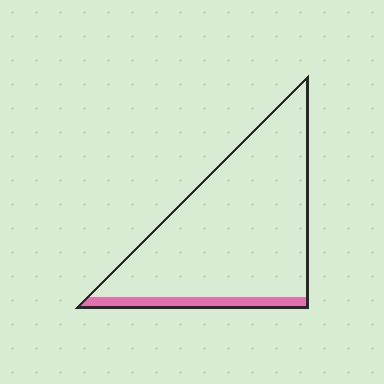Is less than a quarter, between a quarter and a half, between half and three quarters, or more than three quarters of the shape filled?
Less than a quarter.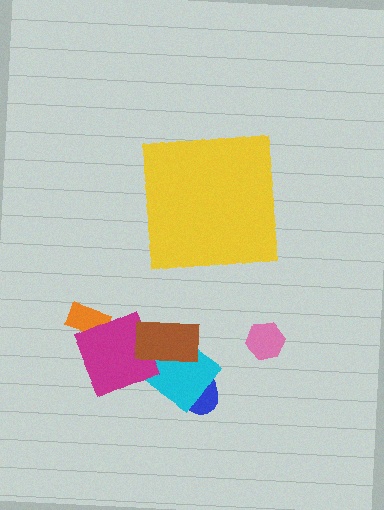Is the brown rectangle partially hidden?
No, the brown rectangle is fully visible.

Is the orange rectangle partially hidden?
No, the orange rectangle is fully visible.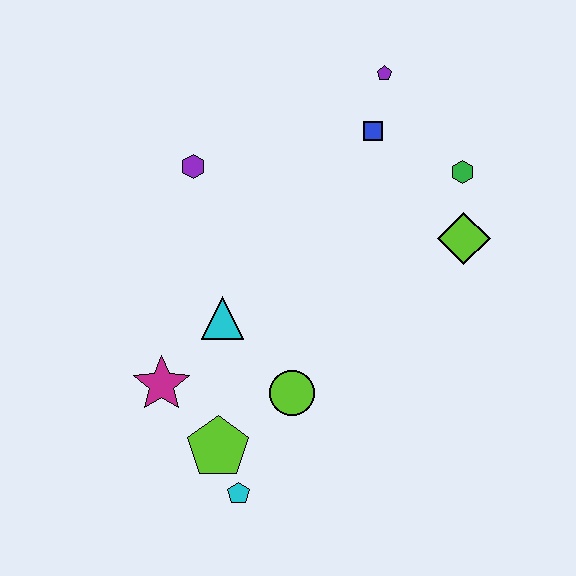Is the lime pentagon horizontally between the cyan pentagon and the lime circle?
No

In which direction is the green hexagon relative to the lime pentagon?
The green hexagon is above the lime pentagon.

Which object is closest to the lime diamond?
The green hexagon is closest to the lime diamond.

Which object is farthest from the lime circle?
The purple pentagon is farthest from the lime circle.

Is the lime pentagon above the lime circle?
No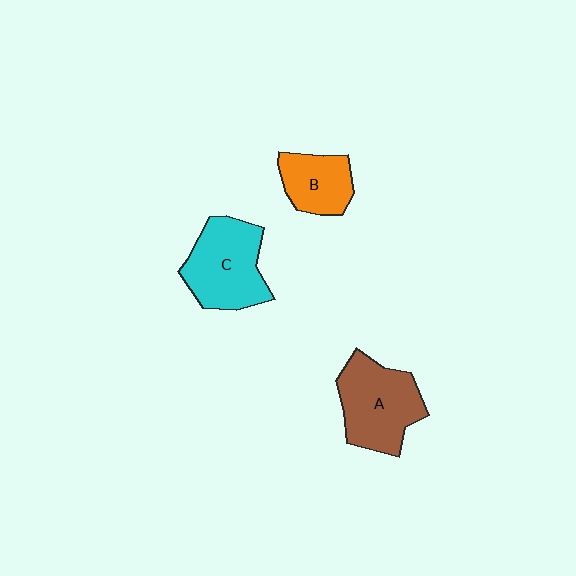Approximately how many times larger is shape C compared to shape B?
Approximately 1.6 times.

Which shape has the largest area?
Shape A (brown).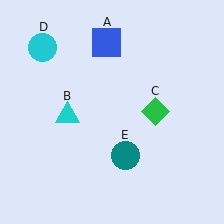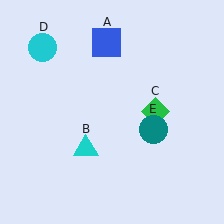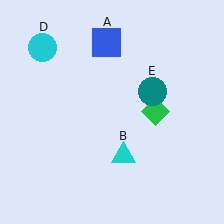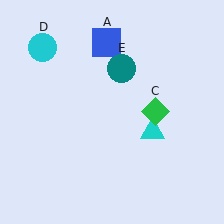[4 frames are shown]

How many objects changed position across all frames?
2 objects changed position: cyan triangle (object B), teal circle (object E).